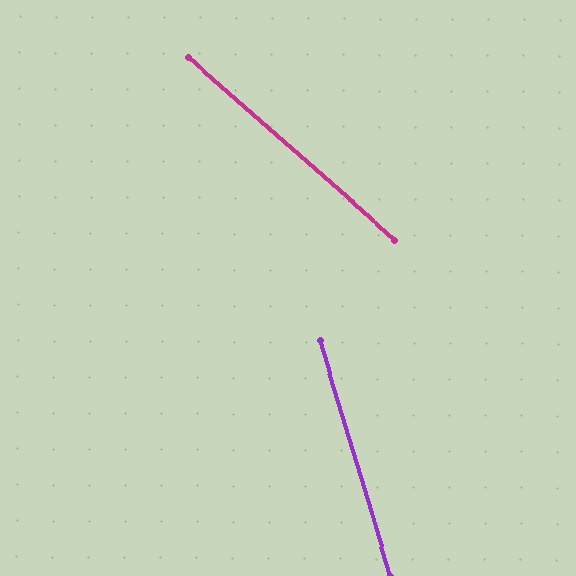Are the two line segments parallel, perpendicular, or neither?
Neither parallel nor perpendicular — they differ by about 32°.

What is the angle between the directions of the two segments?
Approximately 32 degrees.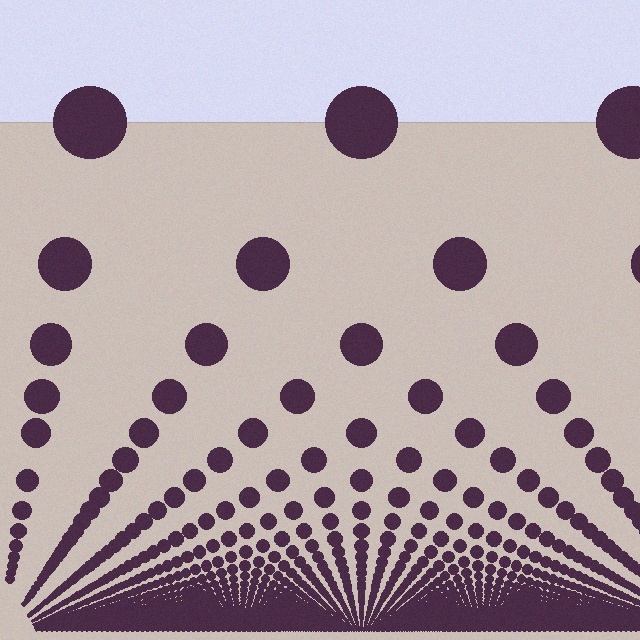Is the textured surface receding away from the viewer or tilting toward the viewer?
The surface appears to tilt toward the viewer. Texture elements get larger and sparser toward the top.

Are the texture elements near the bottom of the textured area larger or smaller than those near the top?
Smaller. The gradient is inverted — elements near the bottom are smaller and denser.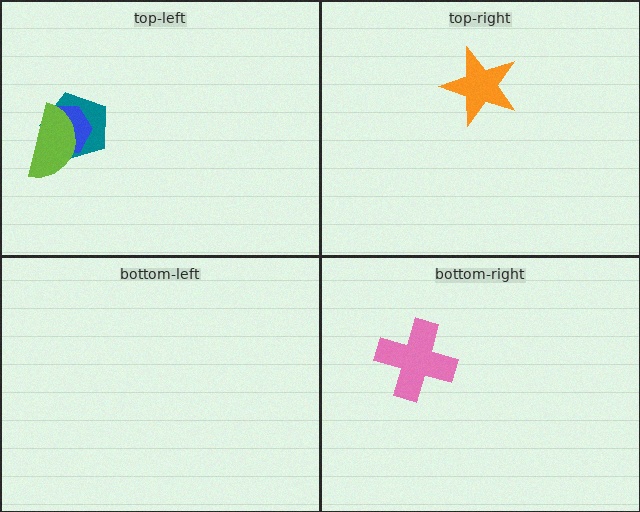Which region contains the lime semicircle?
The top-left region.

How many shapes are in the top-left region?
3.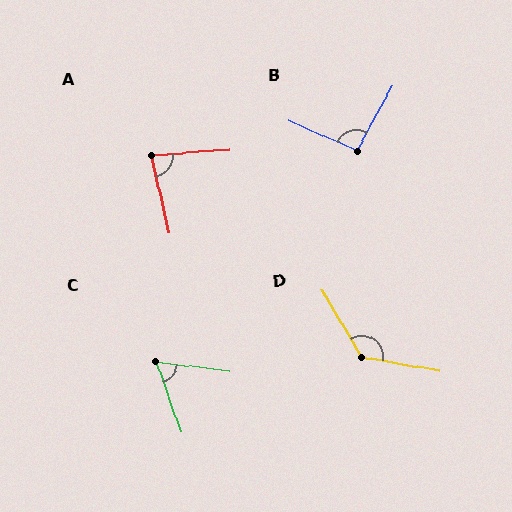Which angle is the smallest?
C, at approximately 64 degrees.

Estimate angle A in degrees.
Approximately 81 degrees.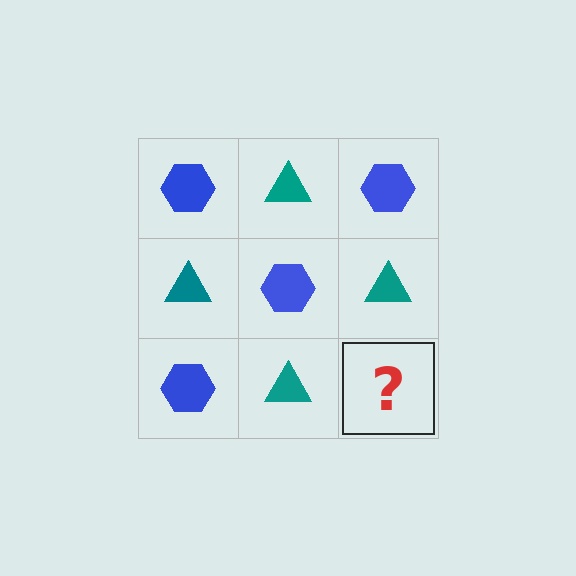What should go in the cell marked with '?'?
The missing cell should contain a blue hexagon.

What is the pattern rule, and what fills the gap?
The rule is that it alternates blue hexagon and teal triangle in a checkerboard pattern. The gap should be filled with a blue hexagon.